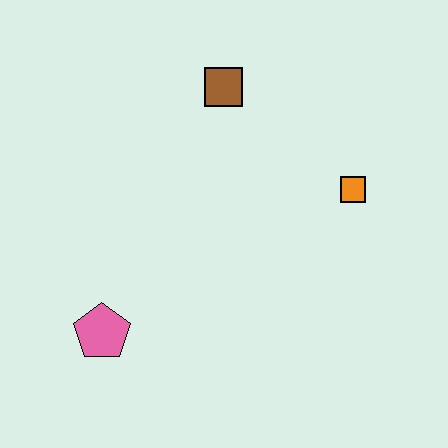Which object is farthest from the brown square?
The pink pentagon is farthest from the brown square.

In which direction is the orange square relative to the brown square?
The orange square is to the right of the brown square.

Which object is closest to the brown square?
The orange square is closest to the brown square.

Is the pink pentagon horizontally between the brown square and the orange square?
No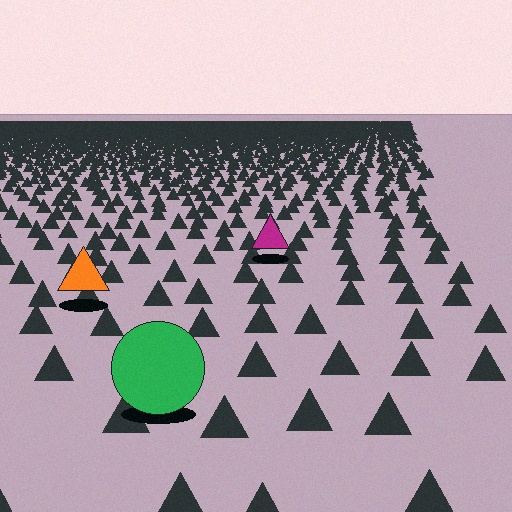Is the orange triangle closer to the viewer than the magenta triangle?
Yes. The orange triangle is closer — you can tell from the texture gradient: the ground texture is coarser near it.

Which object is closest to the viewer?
The green circle is closest. The texture marks near it are larger and more spread out.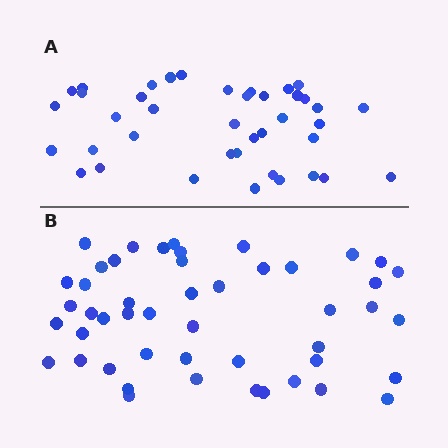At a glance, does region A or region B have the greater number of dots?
Region B (the bottom region) has more dots.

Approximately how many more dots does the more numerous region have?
Region B has roughly 8 or so more dots than region A.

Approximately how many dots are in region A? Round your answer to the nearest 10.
About 40 dots.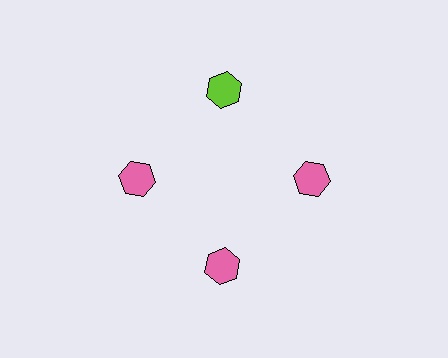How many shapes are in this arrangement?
There are 4 shapes arranged in a ring pattern.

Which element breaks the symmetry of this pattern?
The lime hexagon at roughly the 12 o'clock position breaks the symmetry. All other shapes are pink hexagons.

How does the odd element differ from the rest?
It has a different color: lime instead of pink.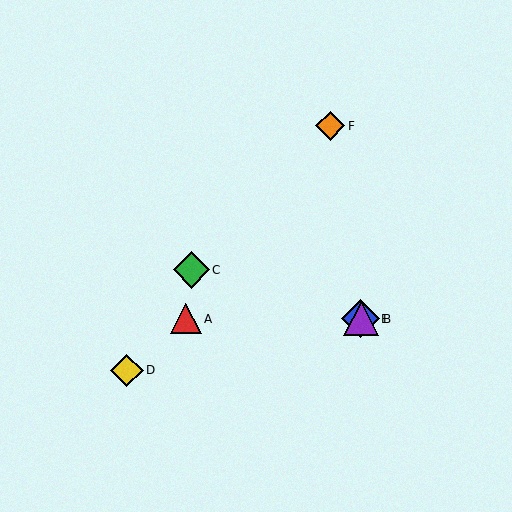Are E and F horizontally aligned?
No, E is at y≈319 and F is at y≈126.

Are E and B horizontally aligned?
Yes, both are at y≈319.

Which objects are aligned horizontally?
Objects A, B, E are aligned horizontally.